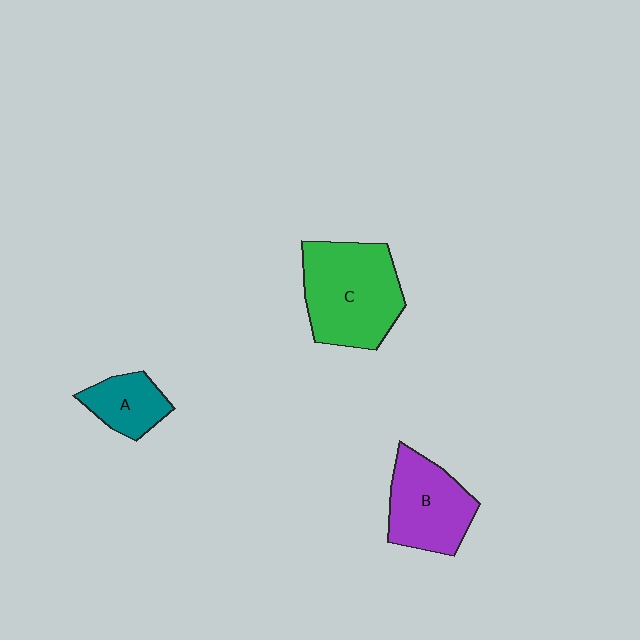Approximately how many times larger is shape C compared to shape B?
Approximately 1.3 times.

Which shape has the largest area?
Shape C (green).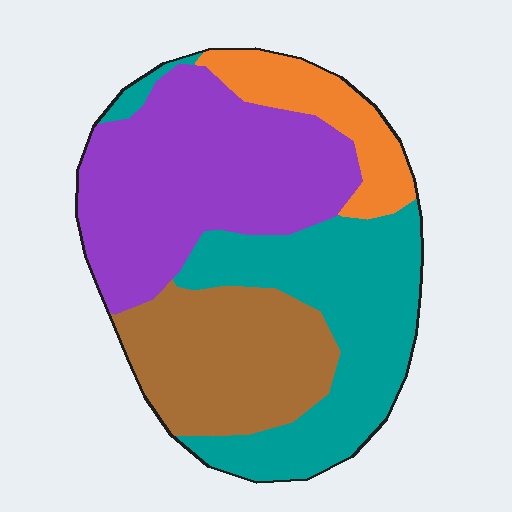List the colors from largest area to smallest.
From largest to smallest: purple, teal, brown, orange.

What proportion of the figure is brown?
Brown covers roughly 25% of the figure.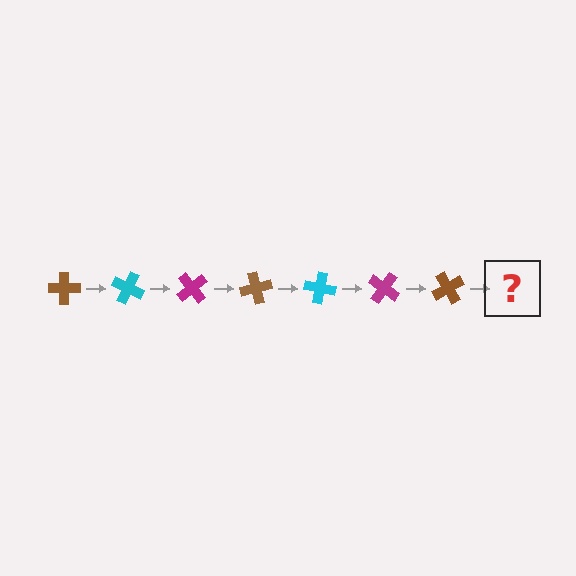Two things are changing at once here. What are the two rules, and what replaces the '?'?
The two rules are that it rotates 25 degrees each step and the color cycles through brown, cyan, and magenta. The '?' should be a cyan cross, rotated 175 degrees from the start.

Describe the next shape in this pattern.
It should be a cyan cross, rotated 175 degrees from the start.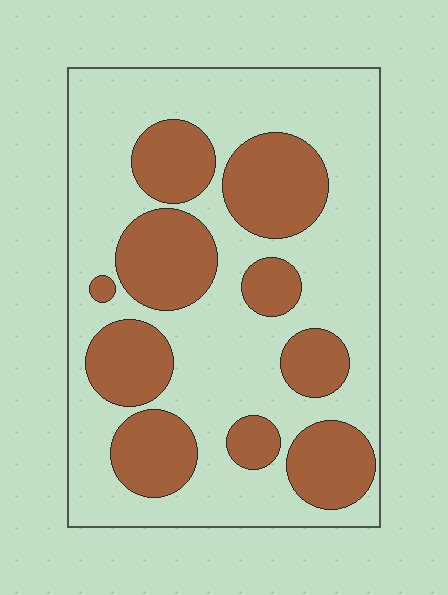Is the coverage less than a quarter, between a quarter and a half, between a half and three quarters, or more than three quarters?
Between a quarter and a half.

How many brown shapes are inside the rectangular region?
10.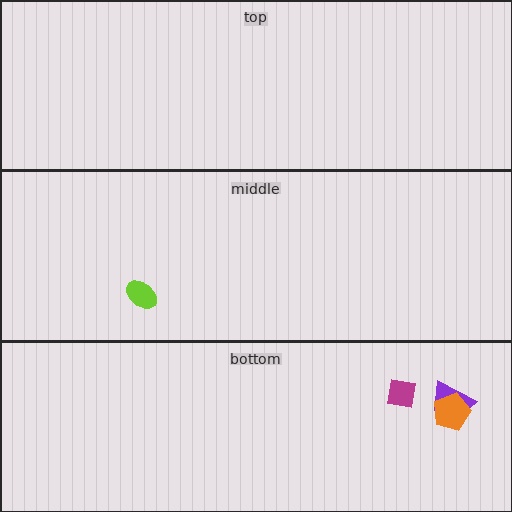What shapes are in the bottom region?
The purple trapezoid, the magenta square, the orange pentagon.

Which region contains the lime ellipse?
The middle region.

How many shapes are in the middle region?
1.